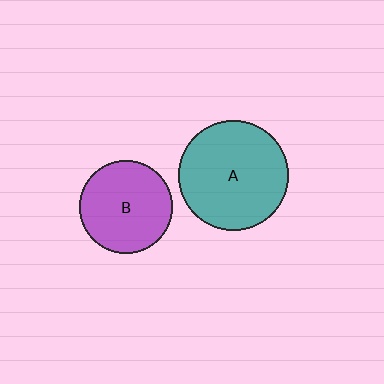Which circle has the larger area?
Circle A (teal).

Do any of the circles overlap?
No, none of the circles overlap.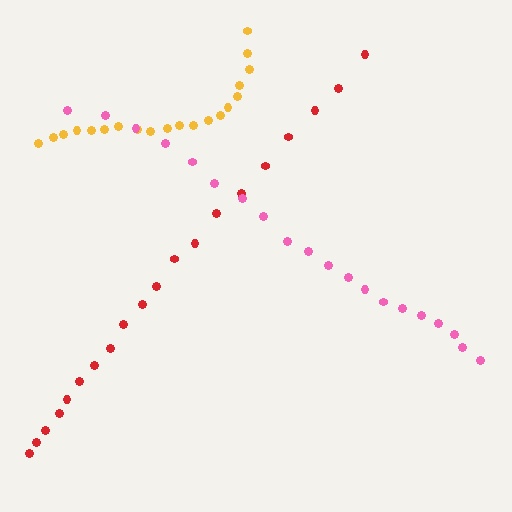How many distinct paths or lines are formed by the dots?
There are 3 distinct paths.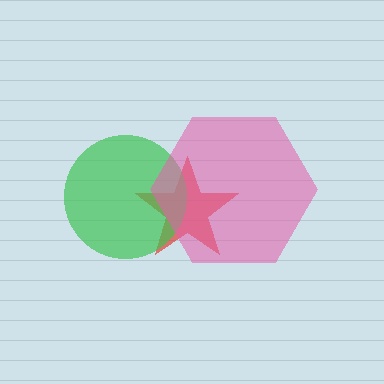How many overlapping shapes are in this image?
There are 3 overlapping shapes in the image.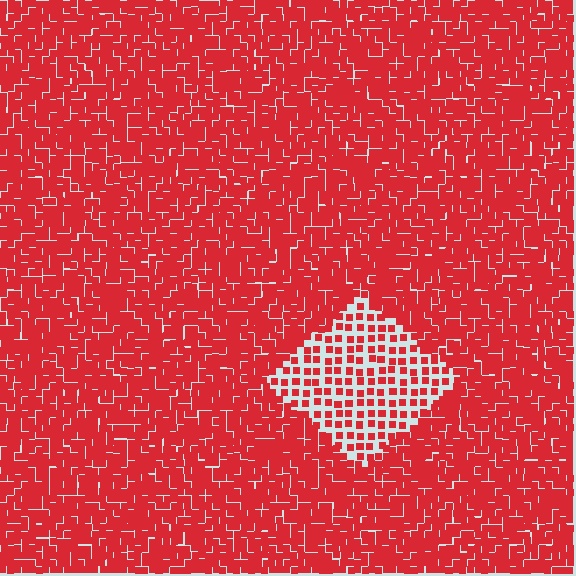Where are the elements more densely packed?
The elements are more densely packed outside the diamond boundary.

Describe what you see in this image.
The image contains small red elements arranged at two different densities. A diamond-shaped region is visible where the elements are less densely packed than the surrounding area.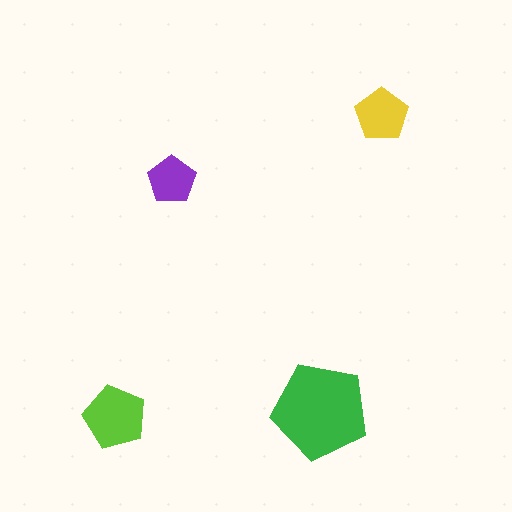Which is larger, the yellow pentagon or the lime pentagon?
The lime one.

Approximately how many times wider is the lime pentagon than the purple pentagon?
About 1.5 times wider.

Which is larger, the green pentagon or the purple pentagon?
The green one.